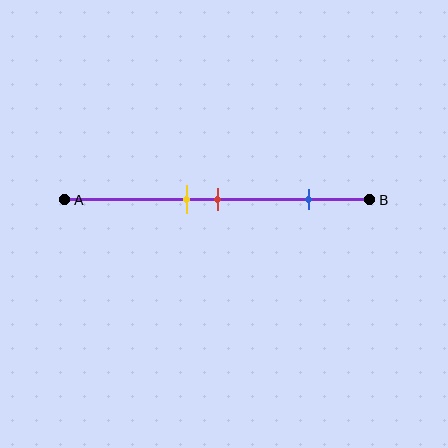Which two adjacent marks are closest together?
The yellow and red marks are the closest adjacent pair.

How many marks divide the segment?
There are 3 marks dividing the segment.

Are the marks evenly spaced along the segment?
No, the marks are not evenly spaced.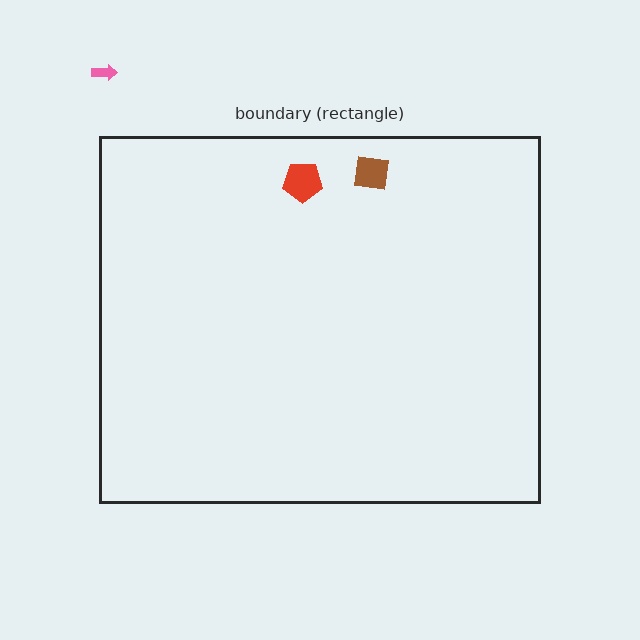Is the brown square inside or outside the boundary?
Inside.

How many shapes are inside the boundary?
2 inside, 1 outside.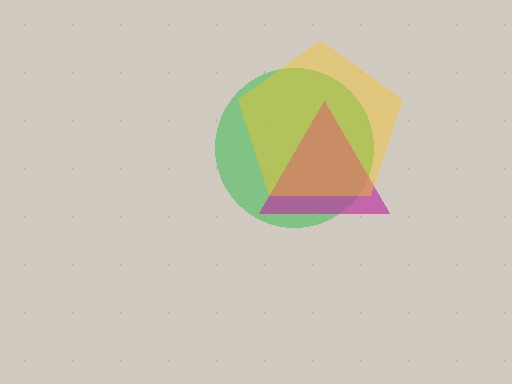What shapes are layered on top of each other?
The layered shapes are: a green circle, a magenta triangle, a yellow pentagon.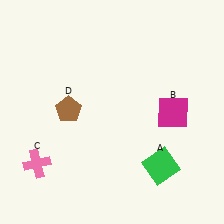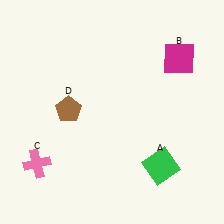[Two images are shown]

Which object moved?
The magenta square (B) moved up.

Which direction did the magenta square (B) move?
The magenta square (B) moved up.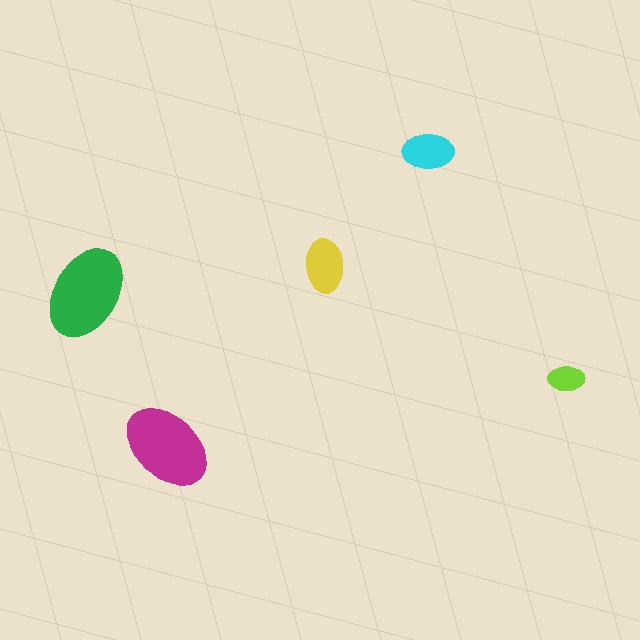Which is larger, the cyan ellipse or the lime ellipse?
The cyan one.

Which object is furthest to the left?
The green ellipse is leftmost.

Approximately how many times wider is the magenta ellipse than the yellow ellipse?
About 1.5 times wider.